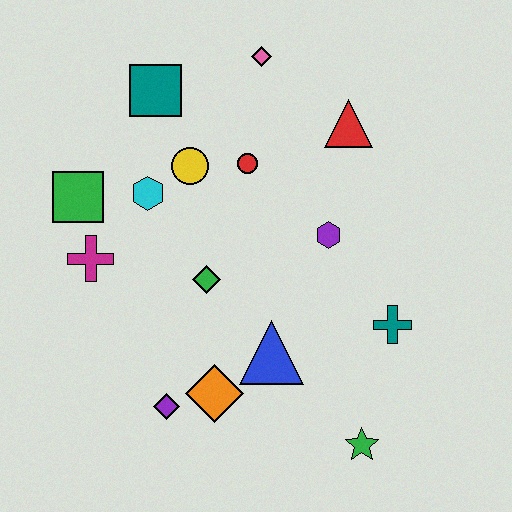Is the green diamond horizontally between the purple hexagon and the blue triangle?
No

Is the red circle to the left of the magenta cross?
No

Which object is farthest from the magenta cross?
The green star is farthest from the magenta cross.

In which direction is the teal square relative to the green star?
The teal square is above the green star.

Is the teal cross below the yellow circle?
Yes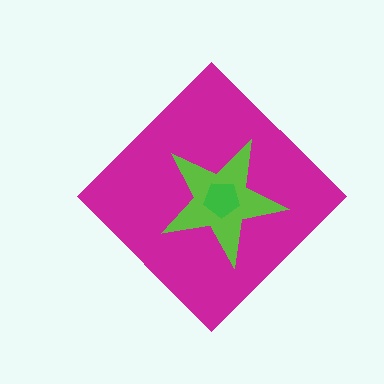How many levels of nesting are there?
3.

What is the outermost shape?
The magenta diamond.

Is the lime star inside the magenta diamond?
Yes.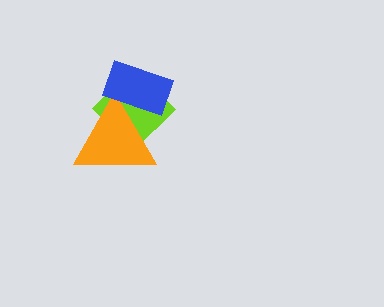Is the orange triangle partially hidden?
Yes, it is partially covered by another shape.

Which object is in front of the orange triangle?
The blue rectangle is in front of the orange triangle.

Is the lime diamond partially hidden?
Yes, it is partially covered by another shape.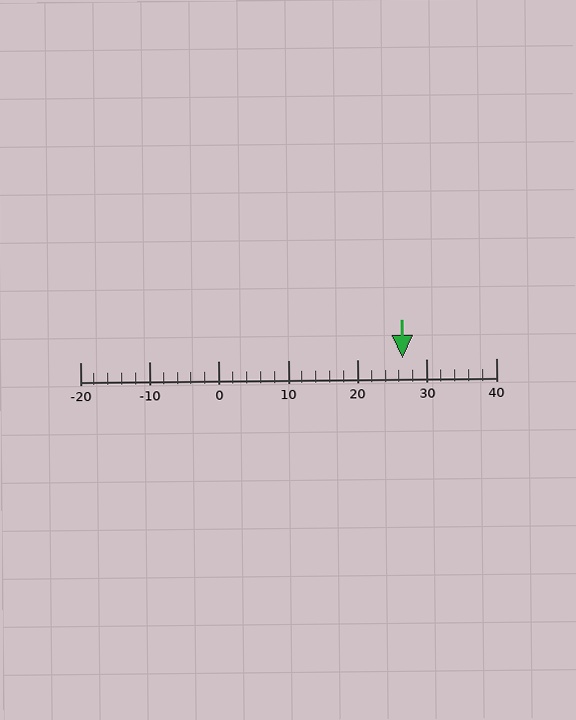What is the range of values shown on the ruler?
The ruler shows values from -20 to 40.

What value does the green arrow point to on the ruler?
The green arrow points to approximately 26.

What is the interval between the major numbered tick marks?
The major tick marks are spaced 10 units apart.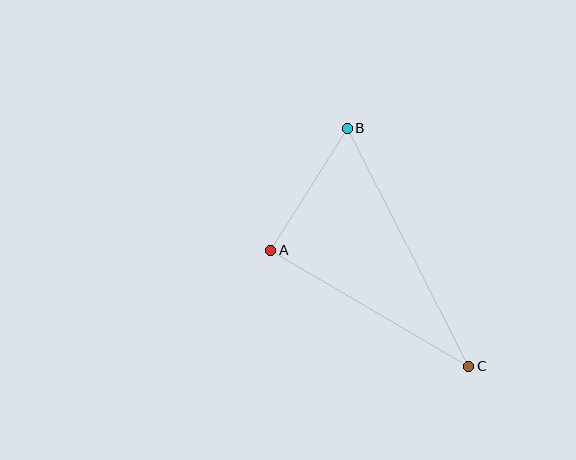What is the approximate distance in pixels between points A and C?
The distance between A and C is approximately 229 pixels.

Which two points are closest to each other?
Points A and B are closest to each other.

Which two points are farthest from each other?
Points B and C are farthest from each other.